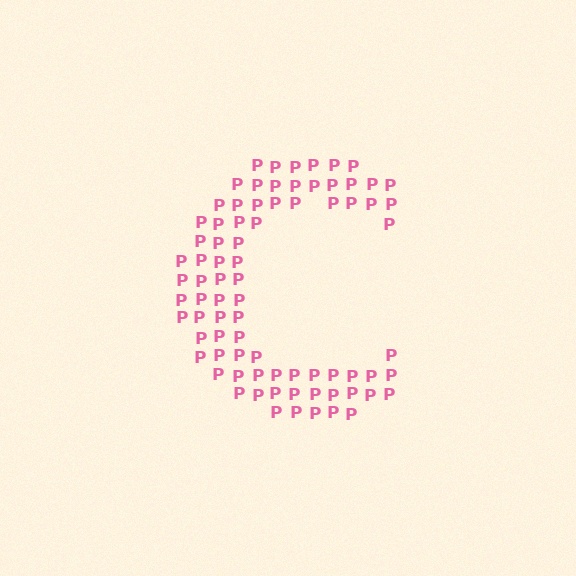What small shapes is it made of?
It is made of small letter P's.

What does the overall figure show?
The overall figure shows the letter C.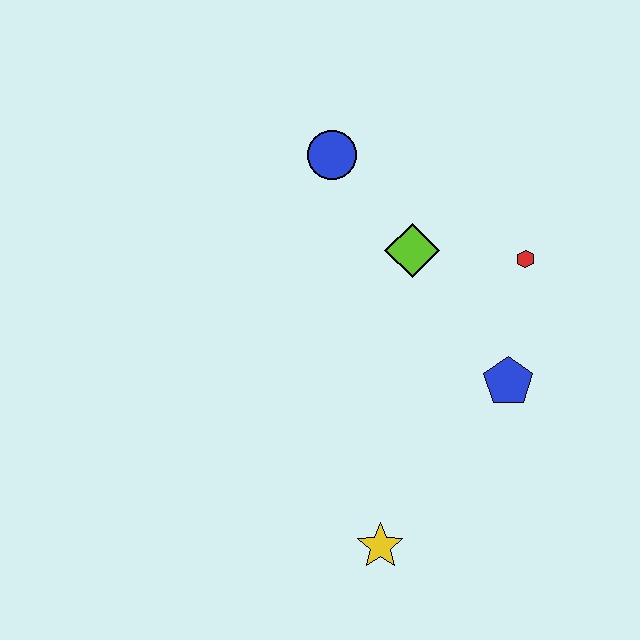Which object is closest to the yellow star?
The blue pentagon is closest to the yellow star.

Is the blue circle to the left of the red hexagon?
Yes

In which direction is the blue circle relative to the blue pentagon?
The blue circle is above the blue pentagon.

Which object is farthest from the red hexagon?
The yellow star is farthest from the red hexagon.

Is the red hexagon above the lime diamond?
No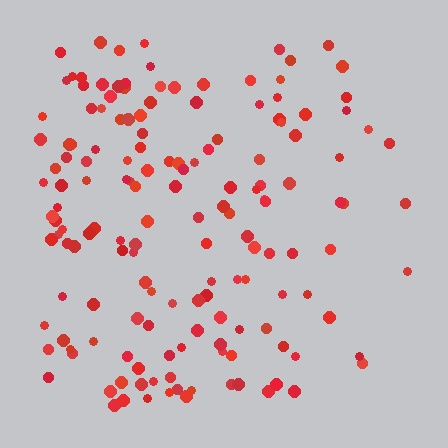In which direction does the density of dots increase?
From right to left, with the left side densest.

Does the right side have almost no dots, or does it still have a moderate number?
Still a moderate number, just noticeably fewer than the left.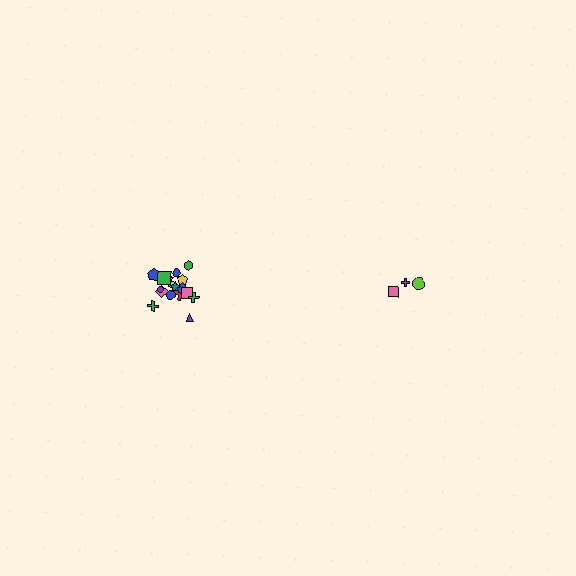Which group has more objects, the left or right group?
The left group.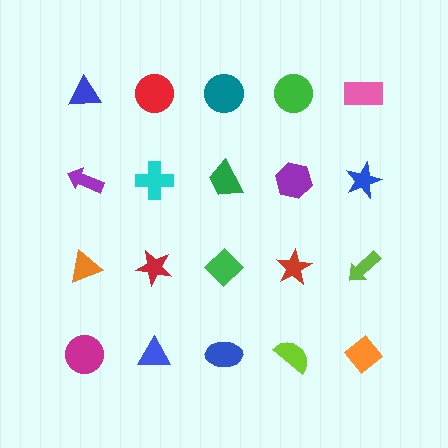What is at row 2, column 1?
A purple arrow.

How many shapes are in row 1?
5 shapes.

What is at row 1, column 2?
A red circle.